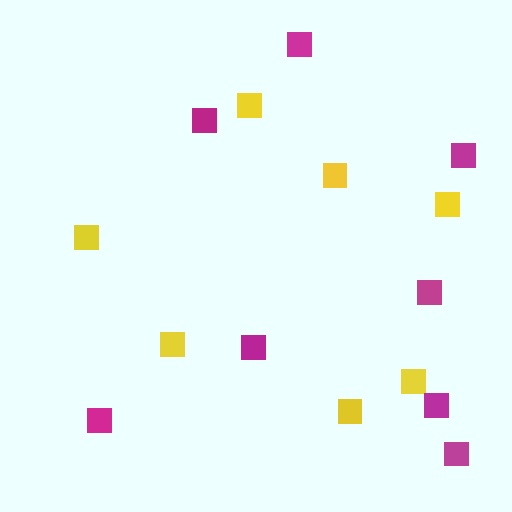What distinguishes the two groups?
There are 2 groups: one group of yellow squares (7) and one group of magenta squares (8).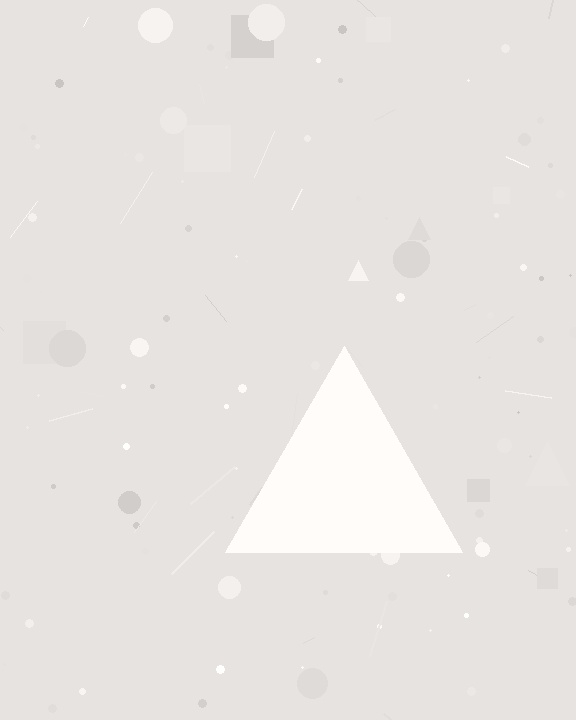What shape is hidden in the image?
A triangle is hidden in the image.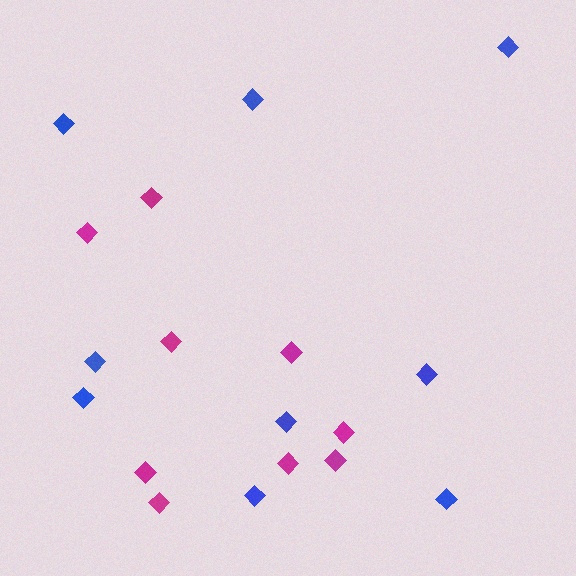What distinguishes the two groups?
There are 2 groups: one group of blue diamonds (9) and one group of magenta diamonds (9).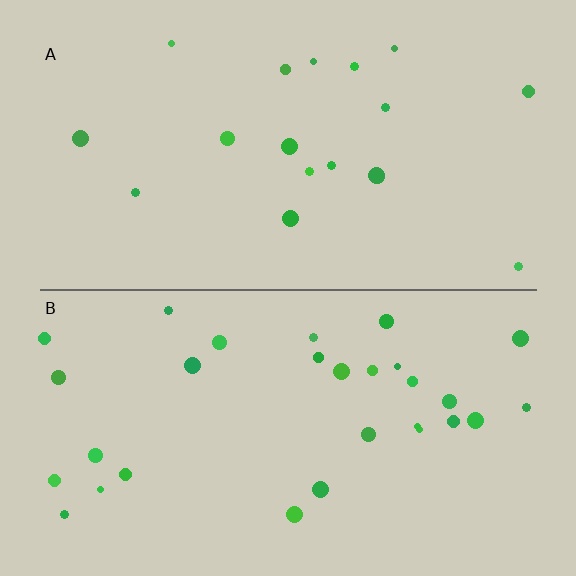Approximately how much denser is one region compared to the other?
Approximately 1.6× — region B over region A.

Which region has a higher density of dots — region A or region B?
B (the bottom).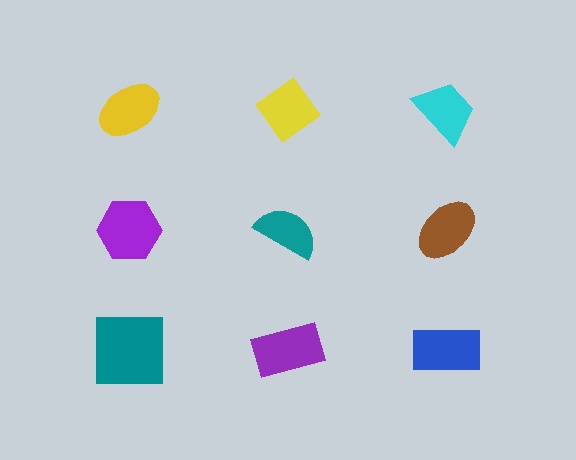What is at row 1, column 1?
A yellow ellipse.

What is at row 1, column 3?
A cyan trapezoid.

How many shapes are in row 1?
3 shapes.